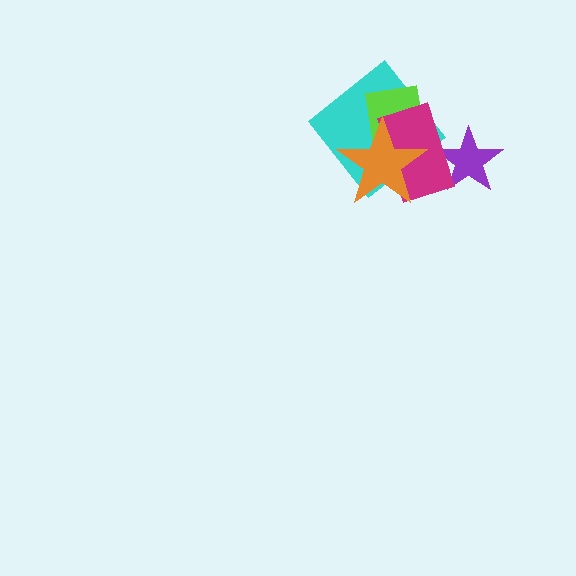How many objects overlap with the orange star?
3 objects overlap with the orange star.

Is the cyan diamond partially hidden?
Yes, it is partially covered by another shape.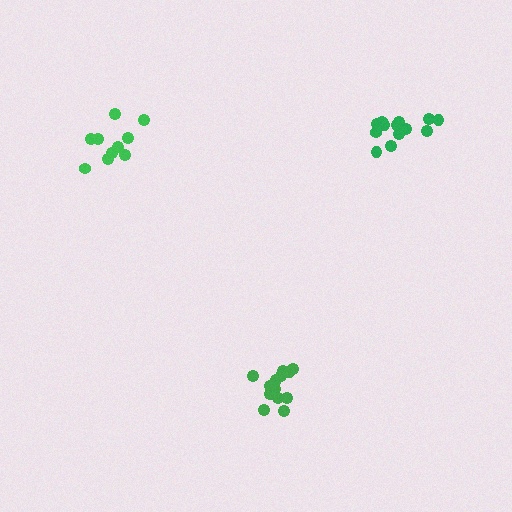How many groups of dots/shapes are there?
There are 3 groups.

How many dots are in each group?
Group 1: 13 dots, Group 2: 13 dots, Group 3: 10 dots (36 total).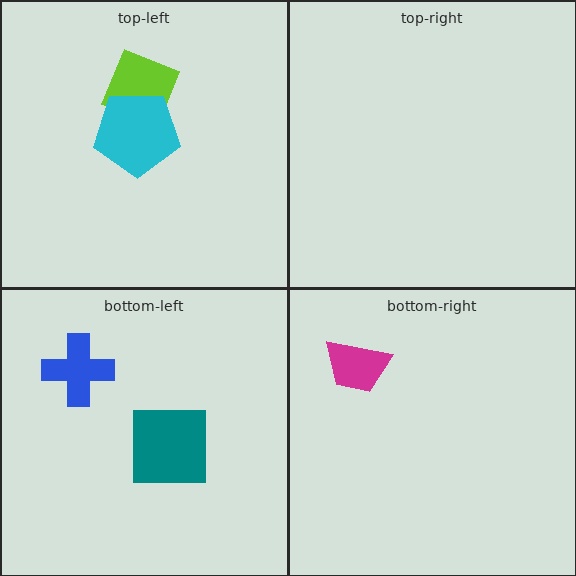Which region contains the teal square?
The bottom-left region.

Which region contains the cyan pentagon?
The top-left region.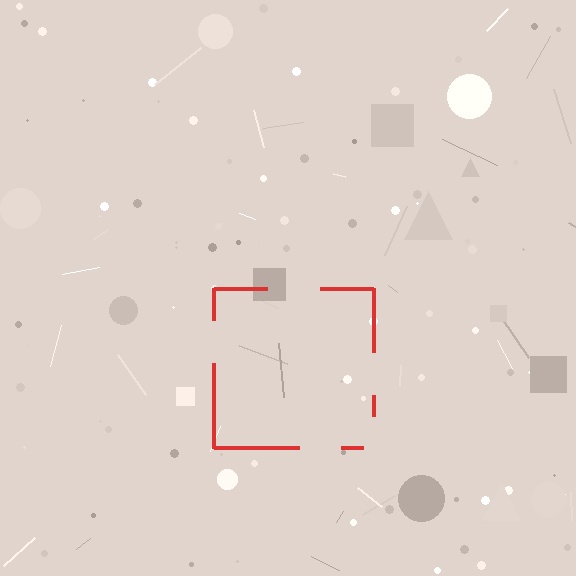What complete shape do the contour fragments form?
The contour fragments form a square.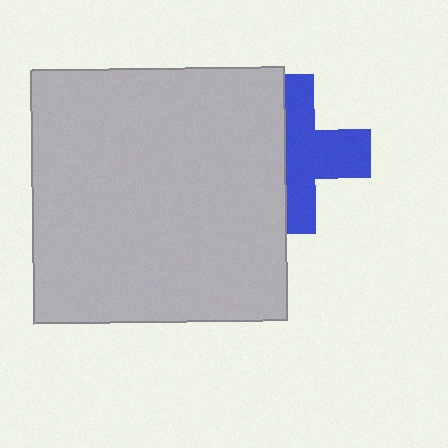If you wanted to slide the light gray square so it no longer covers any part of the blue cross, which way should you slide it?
Slide it left — that is the most direct way to separate the two shapes.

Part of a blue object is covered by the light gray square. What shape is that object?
It is a cross.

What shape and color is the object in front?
The object in front is a light gray square.